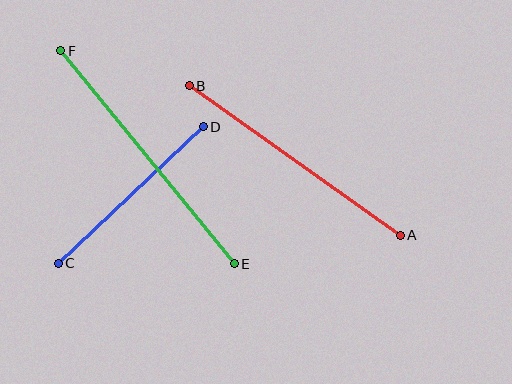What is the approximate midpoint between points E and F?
The midpoint is at approximately (148, 157) pixels.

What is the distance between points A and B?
The distance is approximately 259 pixels.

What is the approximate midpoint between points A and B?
The midpoint is at approximately (295, 161) pixels.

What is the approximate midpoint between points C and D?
The midpoint is at approximately (131, 195) pixels.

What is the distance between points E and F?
The distance is approximately 274 pixels.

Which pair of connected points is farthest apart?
Points E and F are farthest apart.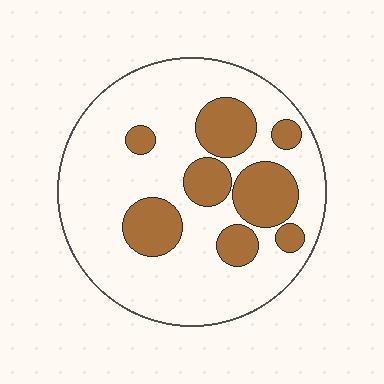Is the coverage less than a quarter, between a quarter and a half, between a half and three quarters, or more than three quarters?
Between a quarter and a half.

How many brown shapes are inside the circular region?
8.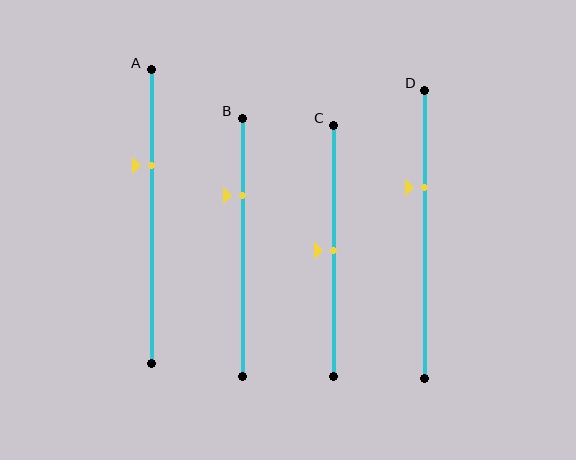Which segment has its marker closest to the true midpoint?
Segment C has its marker closest to the true midpoint.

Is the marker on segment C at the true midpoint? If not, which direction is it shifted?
Yes, the marker on segment C is at the true midpoint.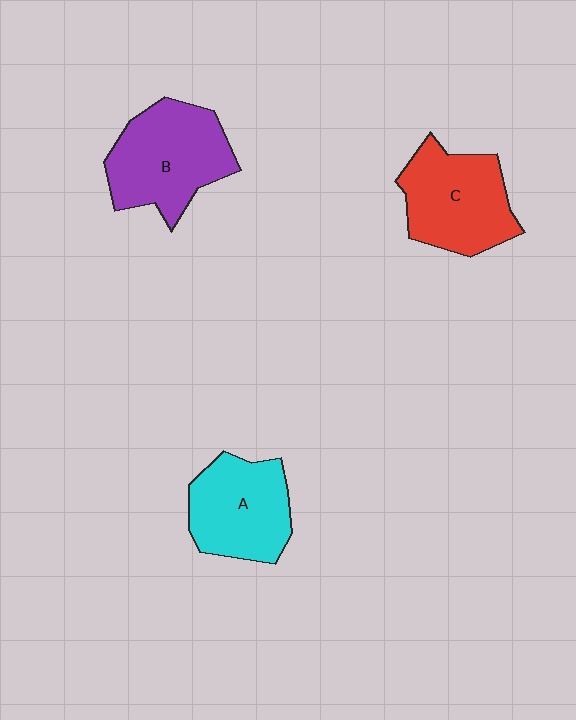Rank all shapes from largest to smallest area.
From largest to smallest: B (purple), C (red), A (cyan).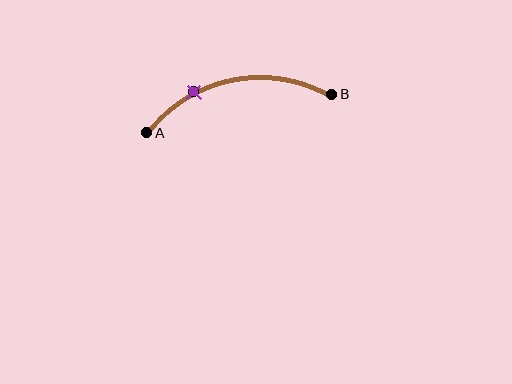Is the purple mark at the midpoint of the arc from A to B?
No. The purple mark lies on the arc but is closer to endpoint A. The arc midpoint would be at the point on the curve equidistant along the arc from both A and B.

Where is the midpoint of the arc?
The arc midpoint is the point on the curve farthest from the straight line joining A and B. It sits above that line.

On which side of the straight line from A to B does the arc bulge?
The arc bulges above the straight line connecting A and B.